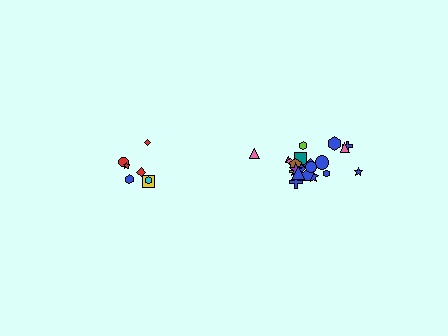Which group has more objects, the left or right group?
The right group.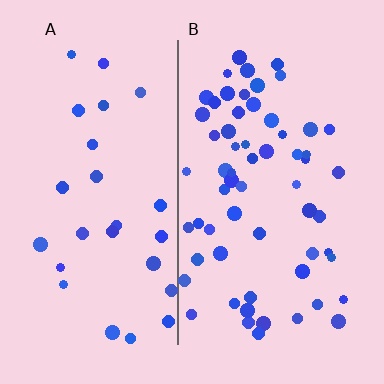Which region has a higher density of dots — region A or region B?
B (the right).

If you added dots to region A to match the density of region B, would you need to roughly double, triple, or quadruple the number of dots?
Approximately double.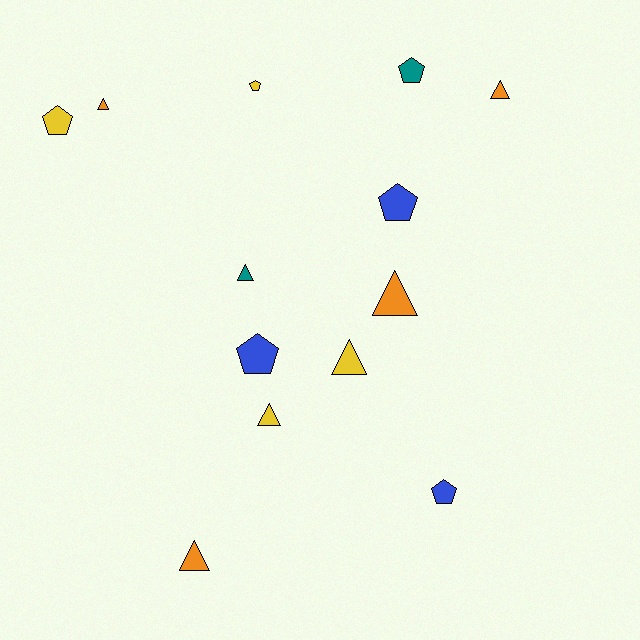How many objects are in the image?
There are 13 objects.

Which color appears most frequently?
Yellow, with 4 objects.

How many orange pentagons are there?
There are no orange pentagons.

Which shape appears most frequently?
Triangle, with 7 objects.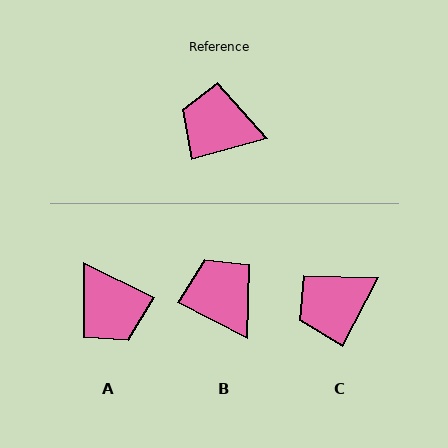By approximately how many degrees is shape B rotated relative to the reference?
Approximately 43 degrees clockwise.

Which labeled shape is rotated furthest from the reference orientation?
A, about 139 degrees away.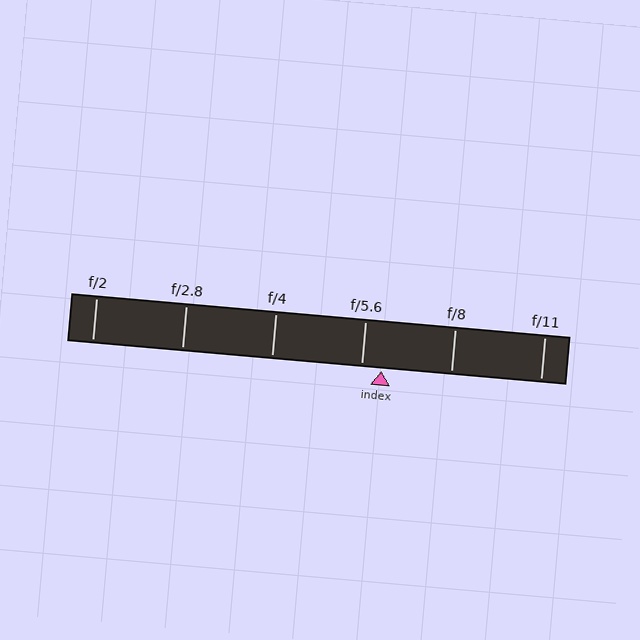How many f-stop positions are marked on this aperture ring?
There are 6 f-stop positions marked.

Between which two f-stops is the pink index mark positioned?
The index mark is between f/5.6 and f/8.